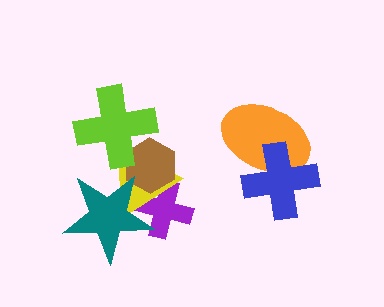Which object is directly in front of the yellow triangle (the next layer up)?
The brown hexagon is directly in front of the yellow triangle.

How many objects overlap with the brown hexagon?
4 objects overlap with the brown hexagon.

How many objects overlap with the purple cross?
3 objects overlap with the purple cross.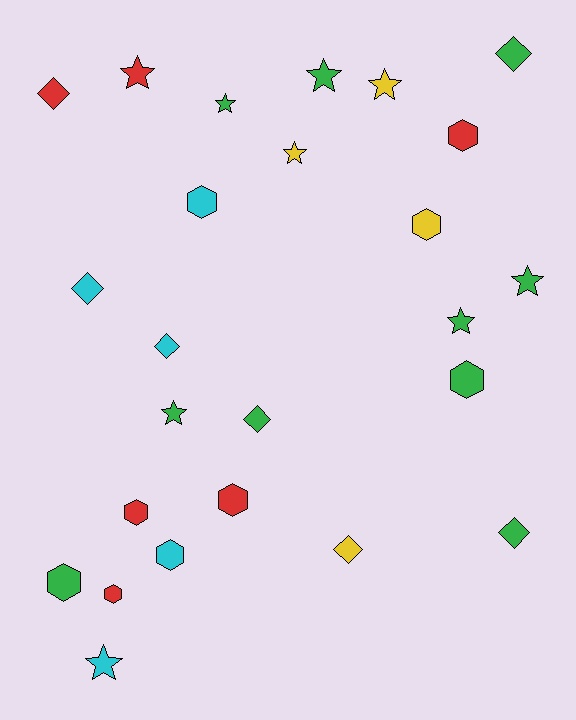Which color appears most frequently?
Green, with 10 objects.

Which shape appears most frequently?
Star, with 9 objects.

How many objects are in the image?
There are 25 objects.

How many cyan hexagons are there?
There are 2 cyan hexagons.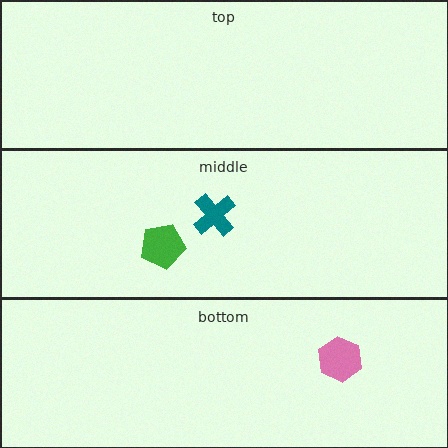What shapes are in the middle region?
The teal cross, the green pentagon.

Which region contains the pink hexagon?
The bottom region.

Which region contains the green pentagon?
The middle region.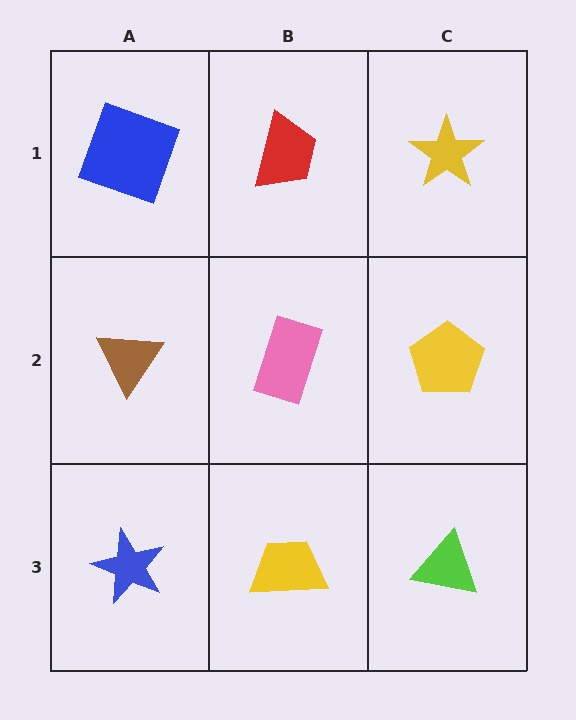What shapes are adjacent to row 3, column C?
A yellow pentagon (row 2, column C), a yellow trapezoid (row 3, column B).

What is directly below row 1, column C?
A yellow pentagon.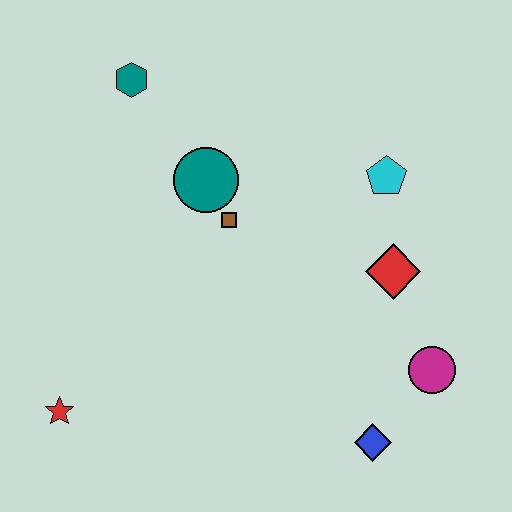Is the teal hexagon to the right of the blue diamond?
No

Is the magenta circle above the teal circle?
No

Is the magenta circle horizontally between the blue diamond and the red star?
No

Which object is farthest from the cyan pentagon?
The red star is farthest from the cyan pentagon.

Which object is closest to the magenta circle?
The blue diamond is closest to the magenta circle.